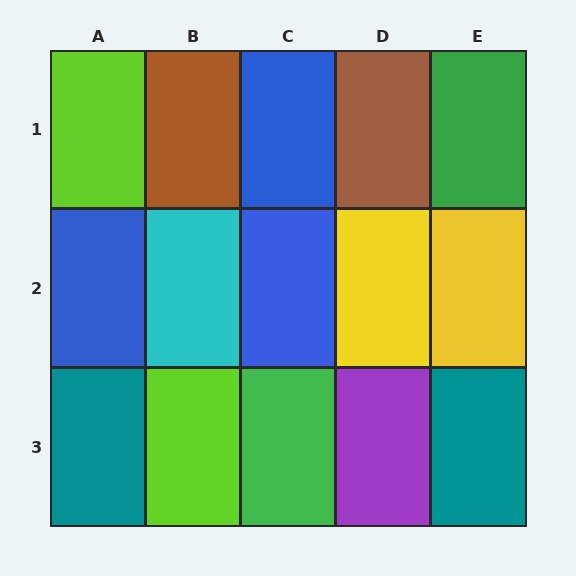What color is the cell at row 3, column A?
Teal.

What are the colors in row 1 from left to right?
Lime, brown, blue, brown, green.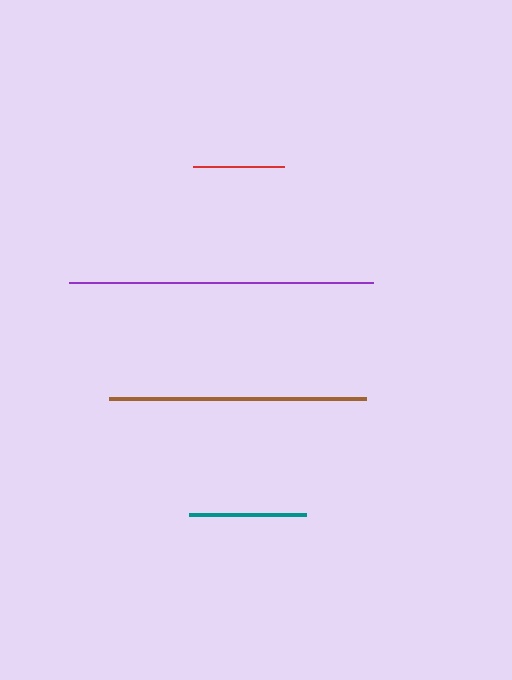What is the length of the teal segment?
The teal segment is approximately 116 pixels long.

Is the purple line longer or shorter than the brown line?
The purple line is longer than the brown line.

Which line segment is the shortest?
The red line is the shortest at approximately 90 pixels.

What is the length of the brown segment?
The brown segment is approximately 257 pixels long.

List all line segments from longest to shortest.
From longest to shortest: purple, brown, teal, red.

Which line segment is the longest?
The purple line is the longest at approximately 304 pixels.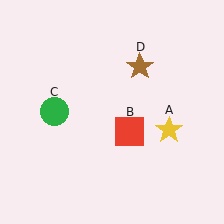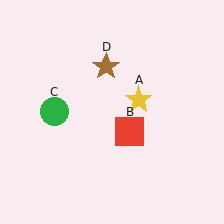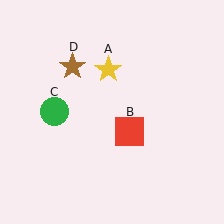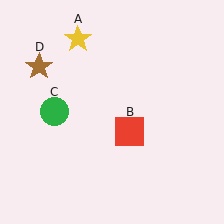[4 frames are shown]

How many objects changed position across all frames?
2 objects changed position: yellow star (object A), brown star (object D).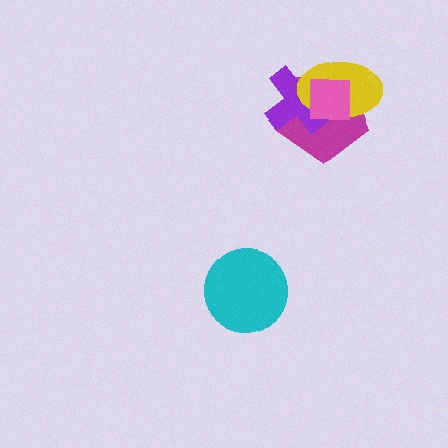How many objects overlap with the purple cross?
3 objects overlap with the purple cross.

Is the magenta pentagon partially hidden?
Yes, it is partially covered by another shape.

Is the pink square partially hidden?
No, no other shape covers it.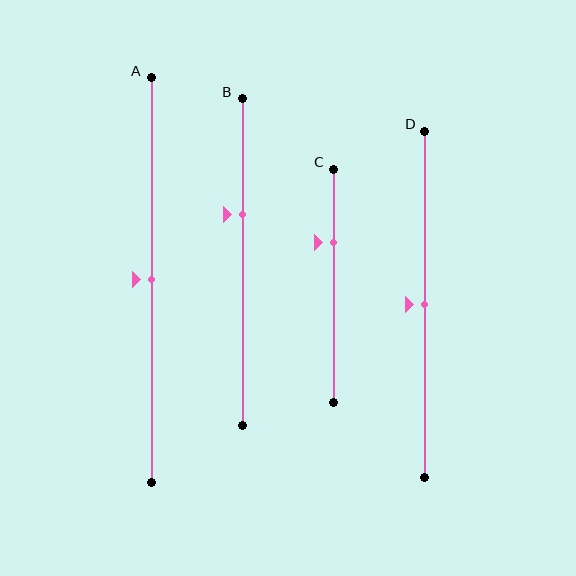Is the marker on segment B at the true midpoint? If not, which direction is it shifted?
No, the marker on segment B is shifted upward by about 15% of the segment length.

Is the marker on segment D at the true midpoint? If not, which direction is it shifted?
Yes, the marker on segment D is at the true midpoint.